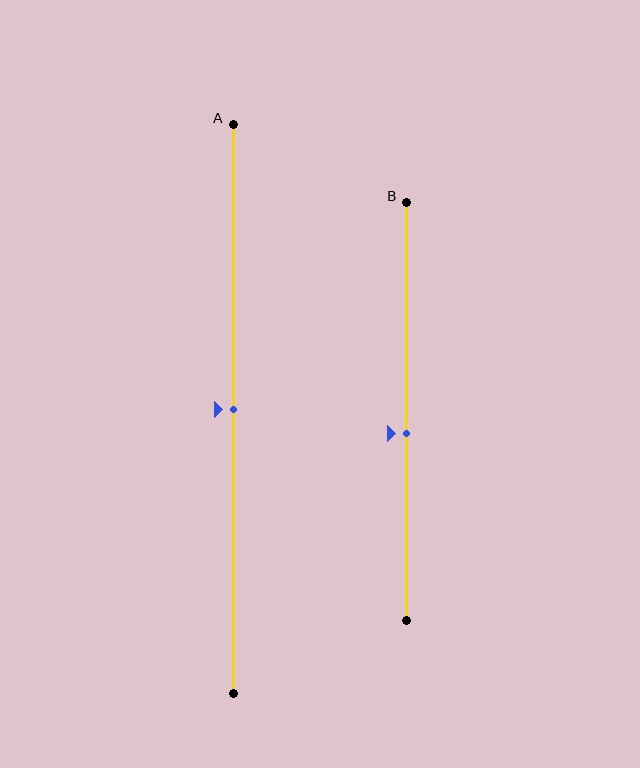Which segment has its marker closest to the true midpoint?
Segment A has its marker closest to the true midpoint.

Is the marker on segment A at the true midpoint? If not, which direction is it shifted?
Yes, the marker on segment A is at the true midpoint.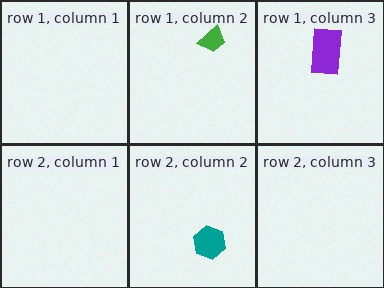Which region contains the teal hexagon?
The row 2, column 2 region.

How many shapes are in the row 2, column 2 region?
1.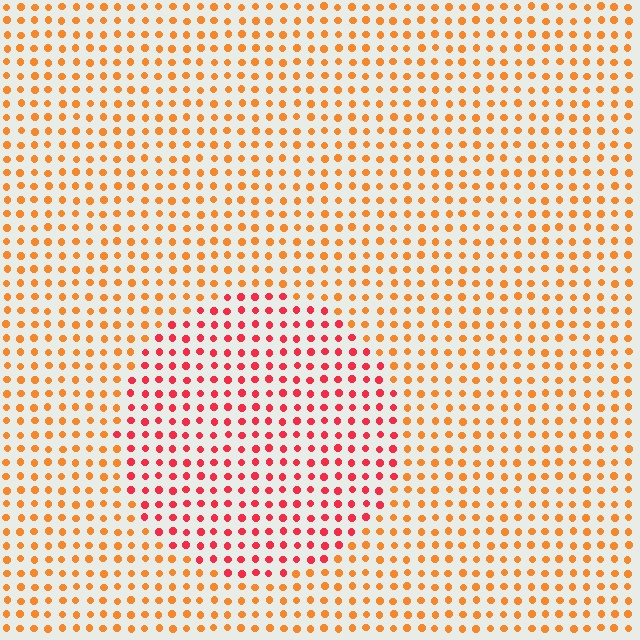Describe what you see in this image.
The image is filled with small orange elements in a uniform arrangement. A circle-shaped region is visible where the elements are tinted to a slightly different hue, forming a subtle color boundary.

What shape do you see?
I see a circle.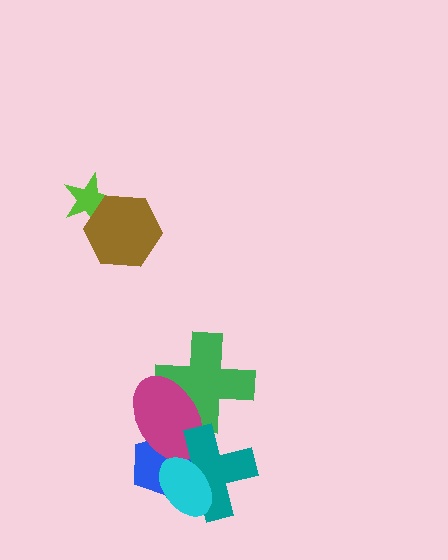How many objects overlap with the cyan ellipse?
3 objects overlap with the cyan ellipse.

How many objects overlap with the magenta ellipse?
4 objects overlap with the magenta ellipse.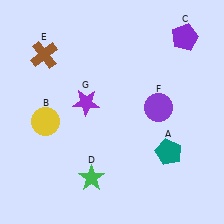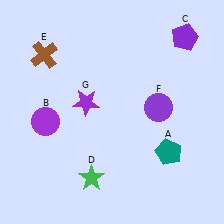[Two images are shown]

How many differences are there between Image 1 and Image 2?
There is 1 difference between the two images.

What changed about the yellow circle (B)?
In Image 1, B is yellow. In Image 2, it changed to purple.